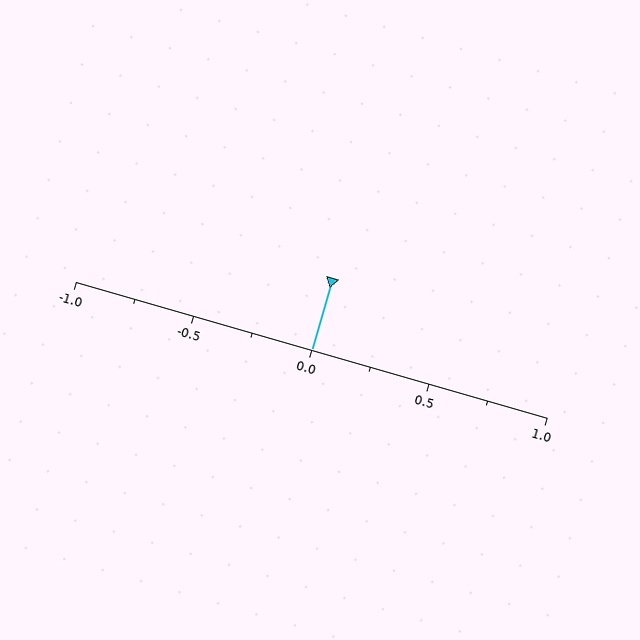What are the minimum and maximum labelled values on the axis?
The axis runs from -1.0 to 1.0.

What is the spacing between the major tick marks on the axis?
The major ticks are spaced 0.5 apart.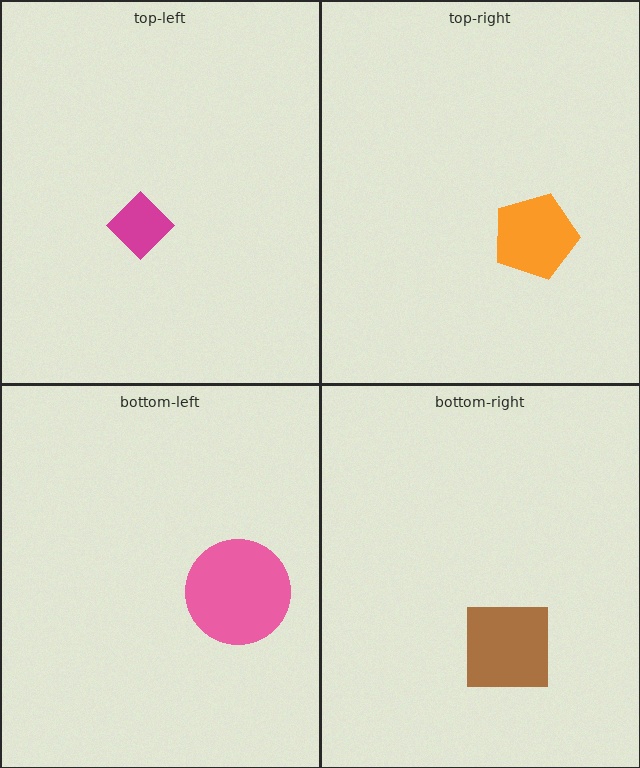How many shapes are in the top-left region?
1.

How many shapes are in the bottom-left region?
1.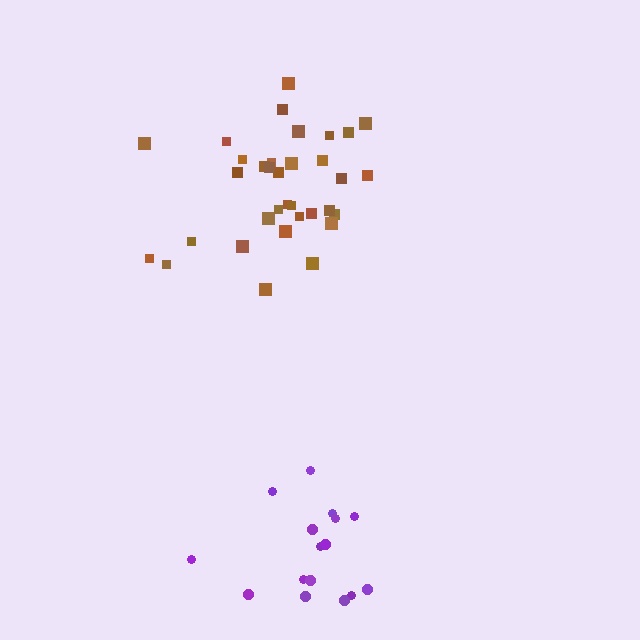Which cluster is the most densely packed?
Brown.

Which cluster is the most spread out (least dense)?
Purple.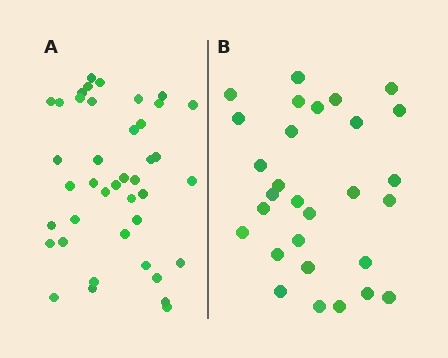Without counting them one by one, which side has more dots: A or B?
Region A (the left region) has more dots.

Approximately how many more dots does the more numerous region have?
Region A has roughly 12 or so more dots than region B.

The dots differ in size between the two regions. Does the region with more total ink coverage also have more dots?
No. Region B has more total ink coverage because its dots are larger, but region A actually contains more individual dots. Total area can be misleading — the number of items is what matters here.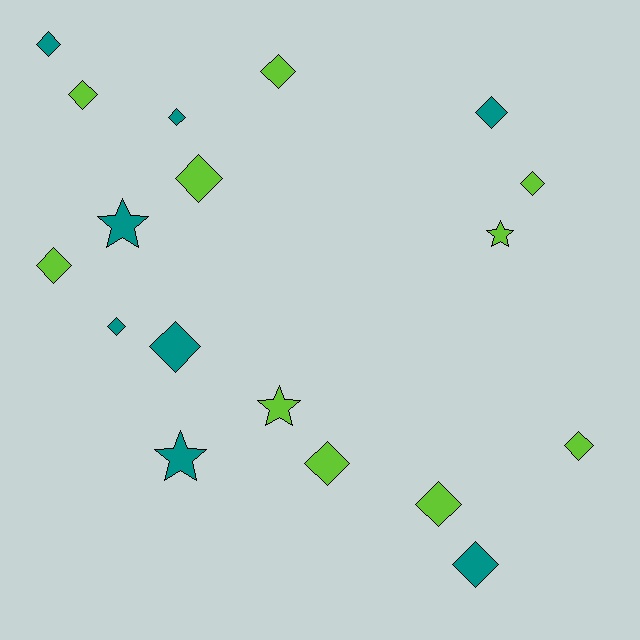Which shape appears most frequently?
Diamond, with 14 objects.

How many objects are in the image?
There are 18 objects.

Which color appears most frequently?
Lime, with 10 objects.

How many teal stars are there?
There are 2 teal stars.